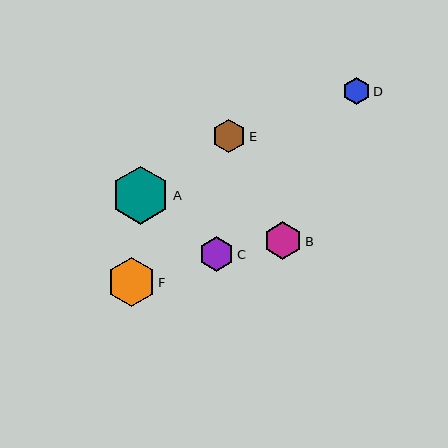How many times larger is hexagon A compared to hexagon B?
Hexagon A is approximately 1.5 times the size of hexagon B.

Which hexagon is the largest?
Hexagon A is the largest with a size of approximately 58 pixels.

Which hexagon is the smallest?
Hexagon D is the smallest with a size of approximately 28 pixels.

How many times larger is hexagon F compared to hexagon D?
Hexagon F is approximately 1.7 times the size of hexagon D.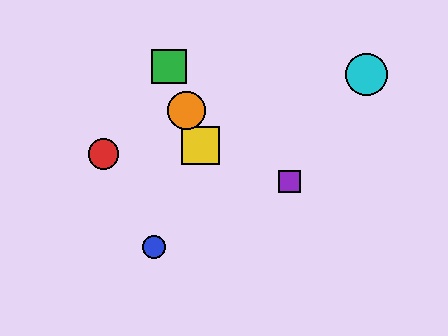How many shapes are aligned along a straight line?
3 shapes (the green square, the yellow square, the orange circle) are aligned along a straight line.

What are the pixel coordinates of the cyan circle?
The cyan circle is at (366, 75).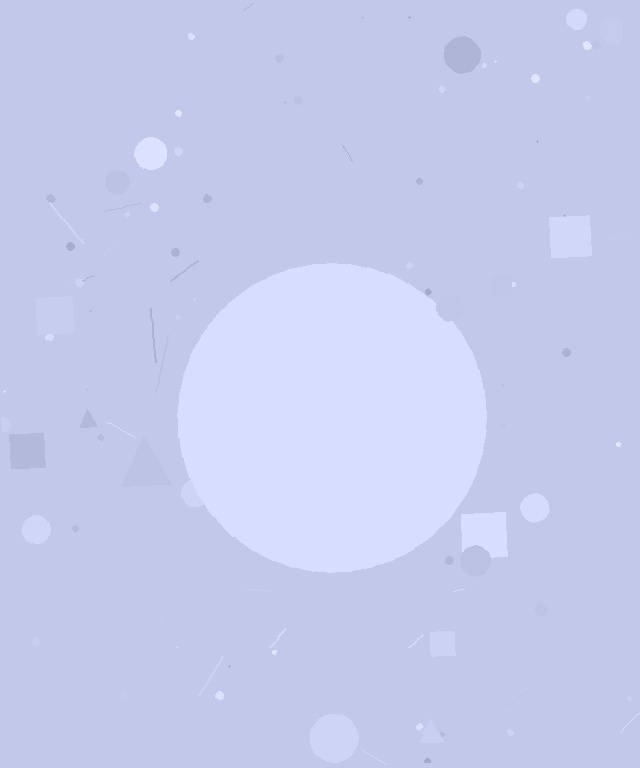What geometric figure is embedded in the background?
A circle is embedded in the background.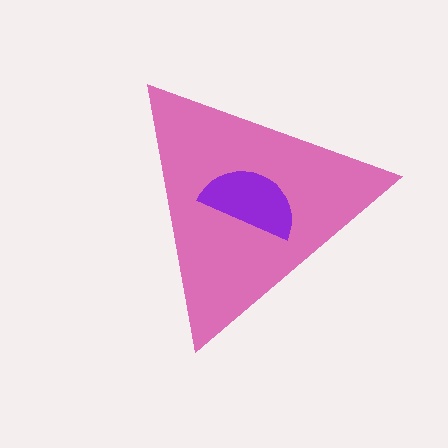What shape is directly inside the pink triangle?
The purple semicircle.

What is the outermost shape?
The pink triangle.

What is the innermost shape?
The purple semicircle.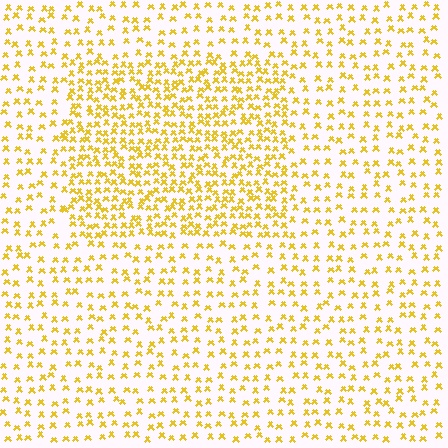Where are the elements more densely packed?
The elements are more densely packed inside the rectangle boundary.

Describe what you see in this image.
The image contains small yellow elements arranged at two different densities. A rectangle-shaped region is visible where the elements are more densely packed than the surrounding area.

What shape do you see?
I see a rectangle.